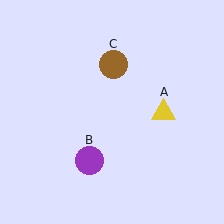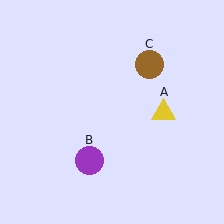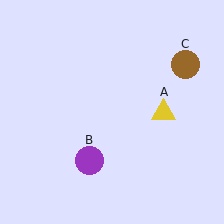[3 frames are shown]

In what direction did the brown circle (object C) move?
The brown circle (object C) moved right.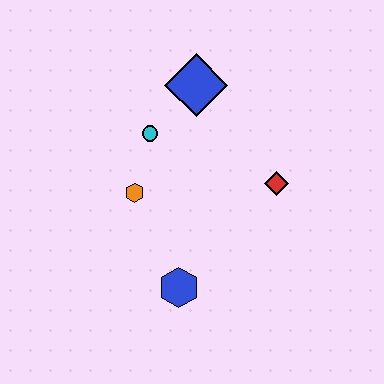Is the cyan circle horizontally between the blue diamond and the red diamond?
No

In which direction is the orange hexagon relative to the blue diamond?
The orange hexagon is below the blue diamond.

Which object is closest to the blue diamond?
The cyan circle is closest to the blue diamond.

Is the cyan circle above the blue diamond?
No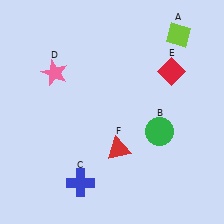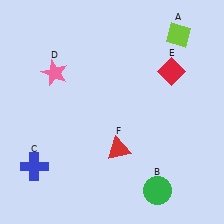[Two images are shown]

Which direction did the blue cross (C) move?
The blue cross (C) moved left.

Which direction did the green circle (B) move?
The green circle (B) moved down.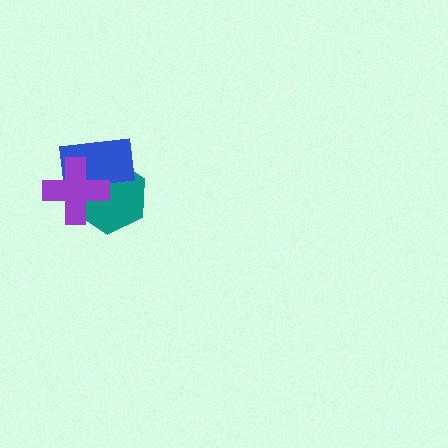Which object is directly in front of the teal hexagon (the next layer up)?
The blue rectangle is directly in front of the teal hexagon.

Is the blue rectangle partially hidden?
Yes, it is partially covered by another shape.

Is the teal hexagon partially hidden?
Yes, it is partially covered by another shape.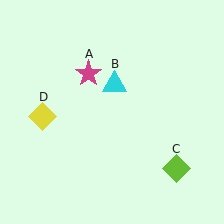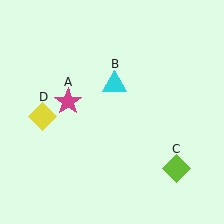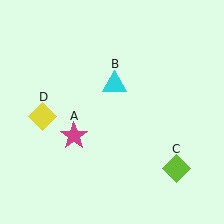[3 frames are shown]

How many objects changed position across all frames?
1 object changed position: magenta star (object A).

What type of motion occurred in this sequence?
The magenta star (object A) rotated counterclockwise around the center of the scene.